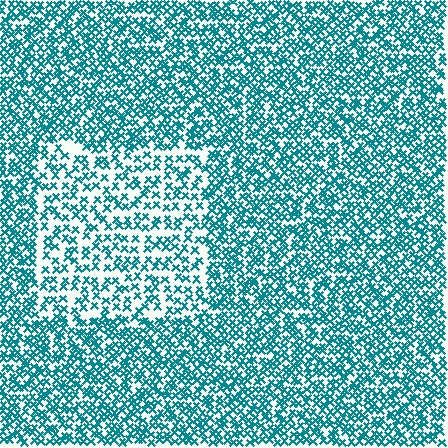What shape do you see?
I see a rectangle.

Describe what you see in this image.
The image contains small teal elements arranged at two different densities. A rectangle-shaped region is visible where the elements are less densely packed than the surrounding area.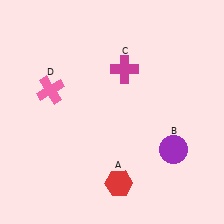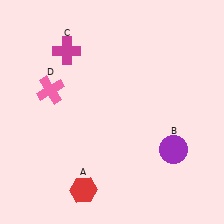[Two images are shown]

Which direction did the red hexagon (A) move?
The red hexagon (A) moved left.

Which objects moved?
The objects that moved are: the red hexagon (A), the magenta cross (C).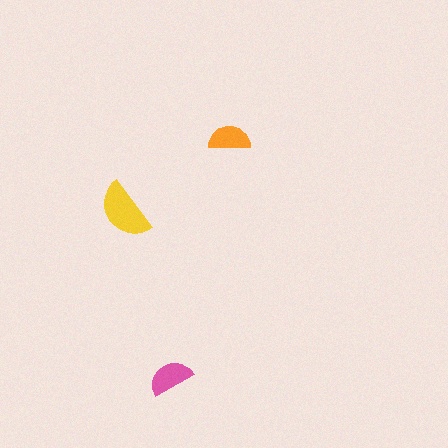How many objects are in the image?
There are 3 objects in the image.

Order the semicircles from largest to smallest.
the yellow one, the pink one, the orange one.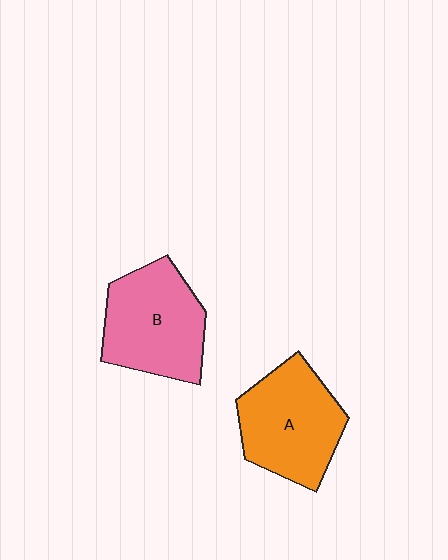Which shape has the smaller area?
Shape B (pink).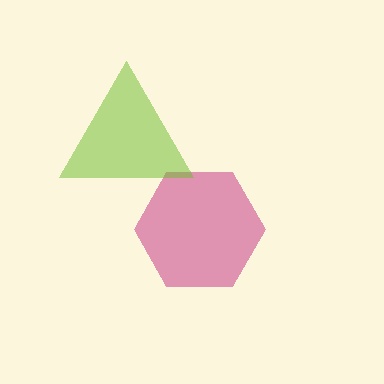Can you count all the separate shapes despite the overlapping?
Yes, there are 2 separate shapes.